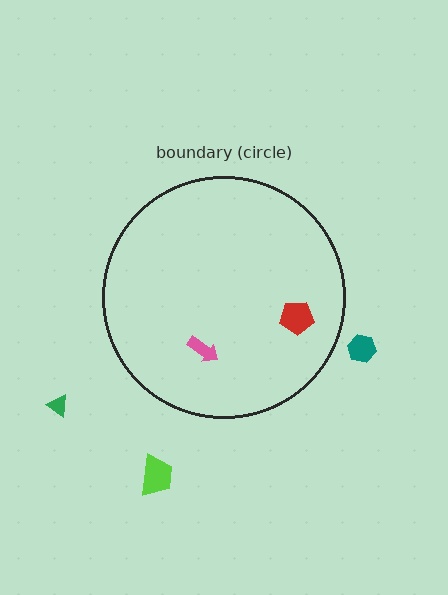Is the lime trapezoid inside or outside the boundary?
Outside.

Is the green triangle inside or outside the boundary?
Outside.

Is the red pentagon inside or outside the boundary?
Inside.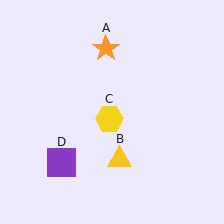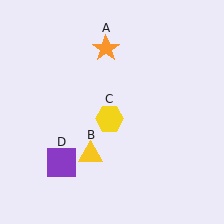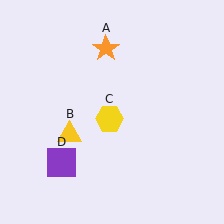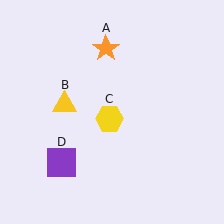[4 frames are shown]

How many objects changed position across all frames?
1 object changed position: yellow triangle (object B).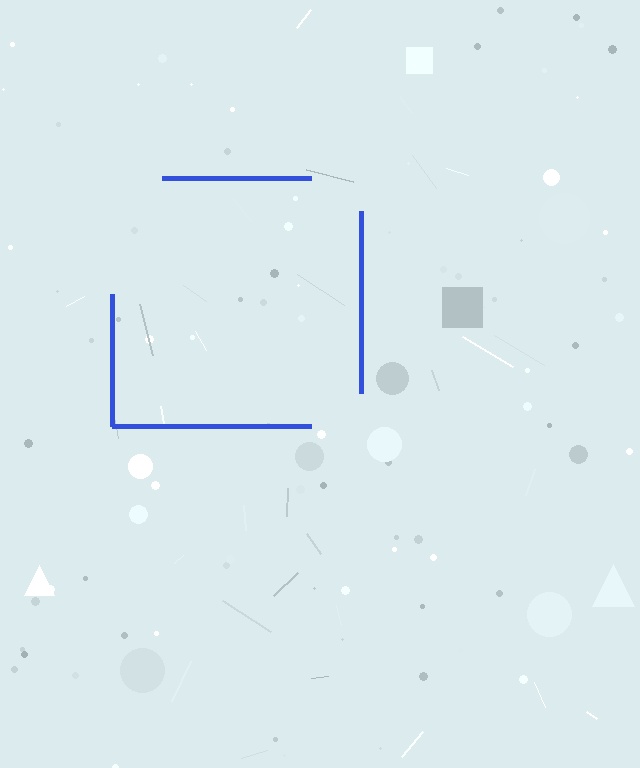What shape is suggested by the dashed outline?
The dashed outline suggests a square.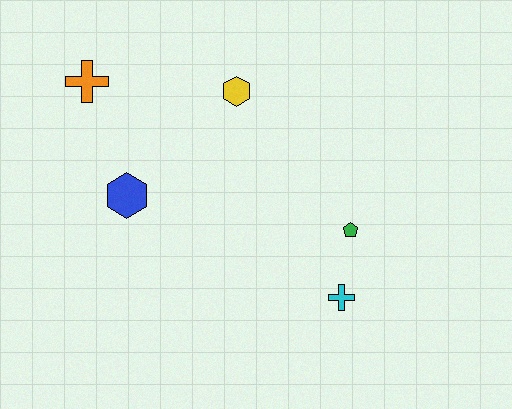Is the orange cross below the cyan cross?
No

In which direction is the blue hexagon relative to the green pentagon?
The blue hexagon is to the left of the green pentagon.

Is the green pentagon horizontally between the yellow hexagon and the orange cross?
No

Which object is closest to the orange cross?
The blue hexagon is closest to the orange cross.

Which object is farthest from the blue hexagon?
The cyan cross is farthest from the blue hexagon.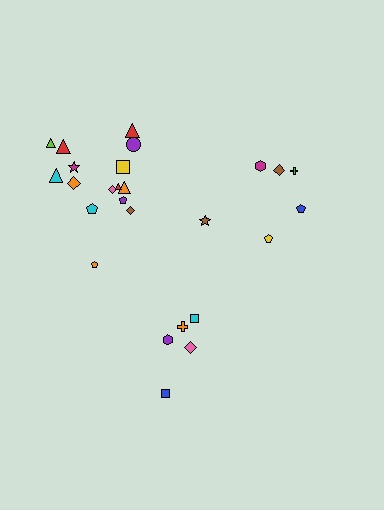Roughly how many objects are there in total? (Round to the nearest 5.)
Roughly 25 objects in total.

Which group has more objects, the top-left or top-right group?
The top-left group.